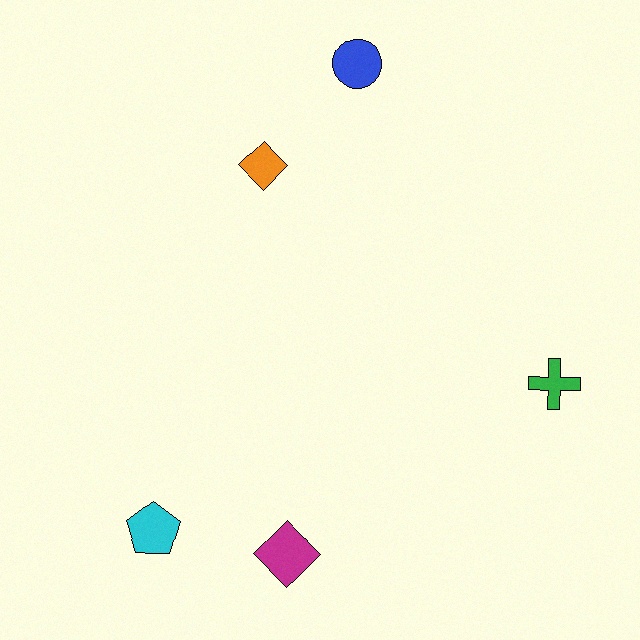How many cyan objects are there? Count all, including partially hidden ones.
There is 1 cyan object.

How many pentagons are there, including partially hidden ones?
There is 1 pentagon.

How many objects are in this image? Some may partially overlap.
There are 5 objects.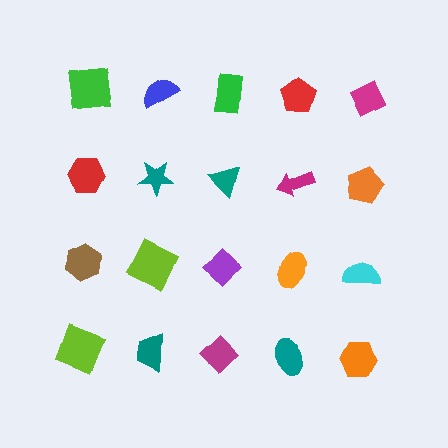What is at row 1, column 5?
A magenta diamond.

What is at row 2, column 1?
A red hexagon.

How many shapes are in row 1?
5 shapes.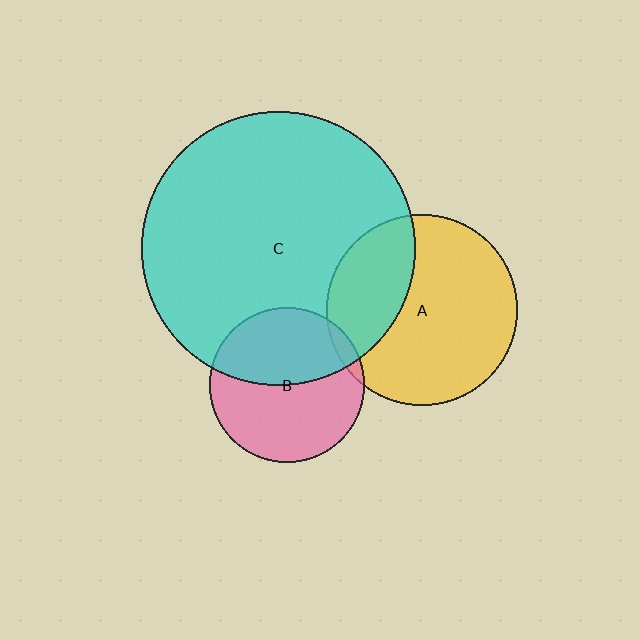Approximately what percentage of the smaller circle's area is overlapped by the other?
Approximately 5%.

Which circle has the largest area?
Circle C (cyan).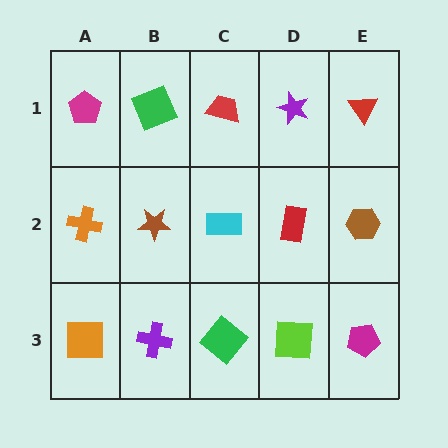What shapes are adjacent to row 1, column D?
A red rectangle (row 2, column D), a red trapezoid (row 1, column C), a red triangle (row 1, column E).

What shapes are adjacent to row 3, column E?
A brown hexagon (row 2, column E), a lime square (row 3, column D).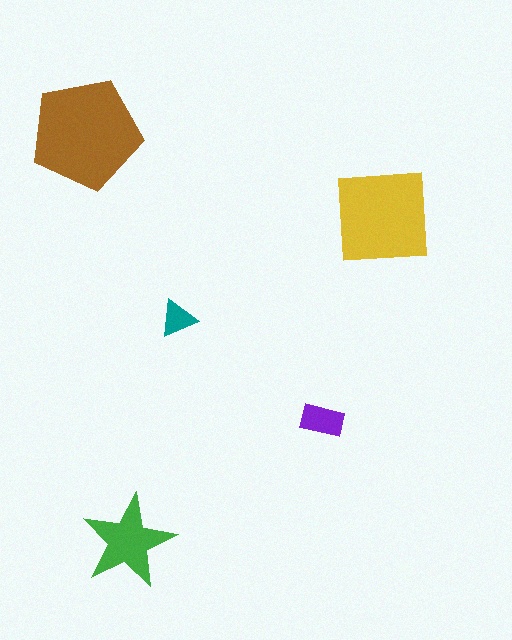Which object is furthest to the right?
The yellow square is rightmost.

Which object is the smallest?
The teal triangle.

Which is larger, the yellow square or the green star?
The yellow square.